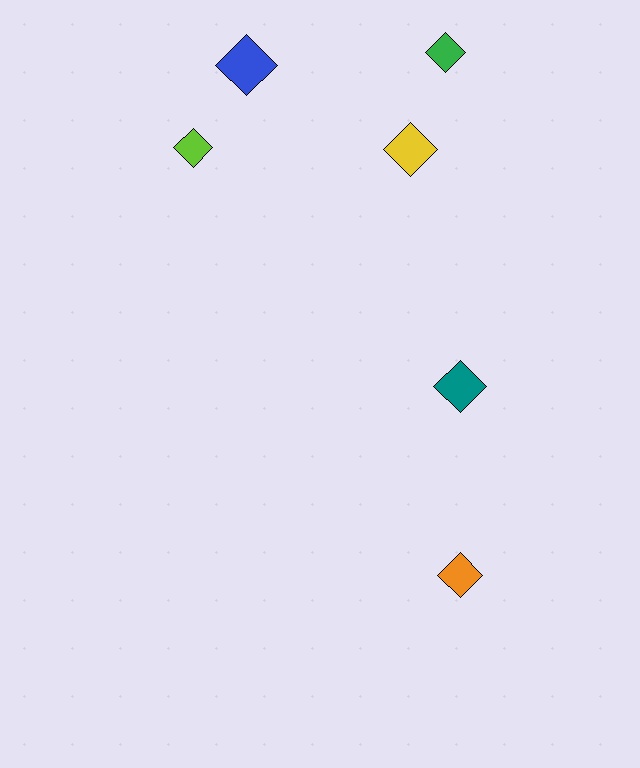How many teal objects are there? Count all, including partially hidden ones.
There is 1 teal object.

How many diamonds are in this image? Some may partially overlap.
There are 6 diamonds.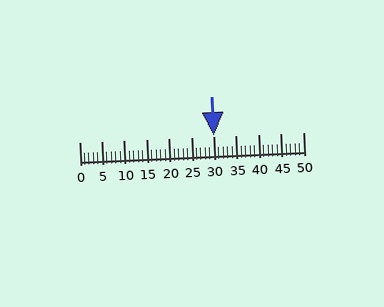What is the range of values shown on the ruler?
The ruler shows values from 0 to 50.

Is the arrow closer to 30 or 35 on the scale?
The arrow is closer to 30.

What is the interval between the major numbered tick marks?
The major tick marks are spaced 5 units apart.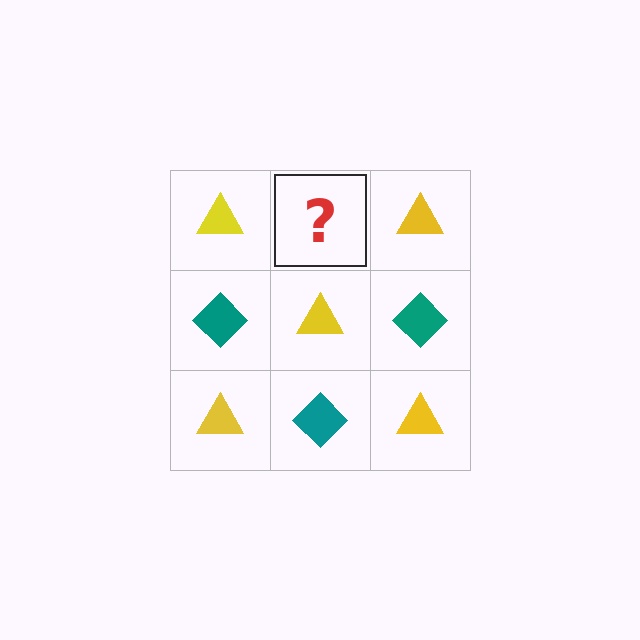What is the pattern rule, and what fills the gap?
The rule is that it alternates yellow triangle and teal diamond in a checkerboard pattern. The gap should be filled with a teal diamond.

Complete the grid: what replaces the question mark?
The question mark should be replaced with a teal diamond.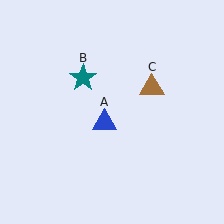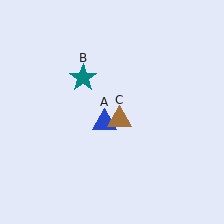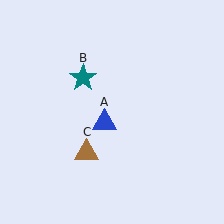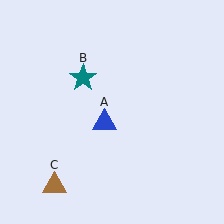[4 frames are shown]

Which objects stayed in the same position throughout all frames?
Blue triangle (object A) and teal star (object B) remained stationary.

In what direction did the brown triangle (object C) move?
The brown triangle (object C) moved down and to the left.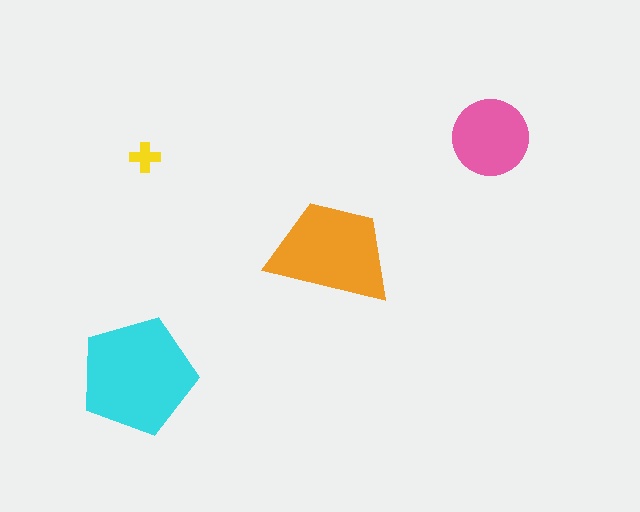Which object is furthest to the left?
The cyan pentagon is leftmost.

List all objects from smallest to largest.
The yellow cross, the pink circle, the orange trapezoid, the cyan pentagon.